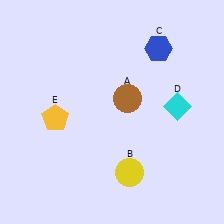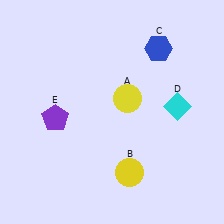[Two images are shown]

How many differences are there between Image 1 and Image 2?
There are 2 differences between the two images.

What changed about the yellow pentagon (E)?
In Image 1, E is yellow. In Image 2, it changed to purple.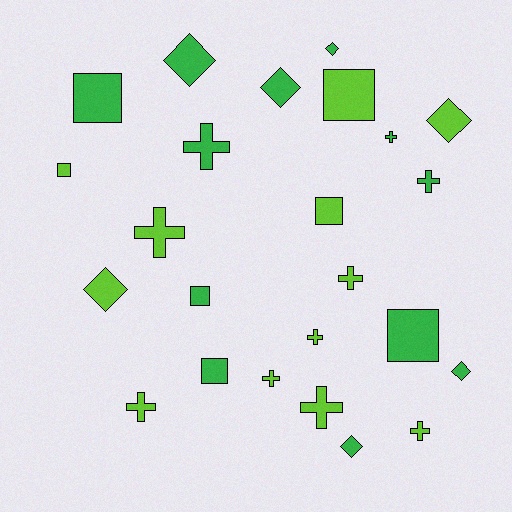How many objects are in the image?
There are 24 objects.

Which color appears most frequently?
Lime, with 12 objects.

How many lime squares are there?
There are 3 lime squares.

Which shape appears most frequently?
Cross, with 10 objects.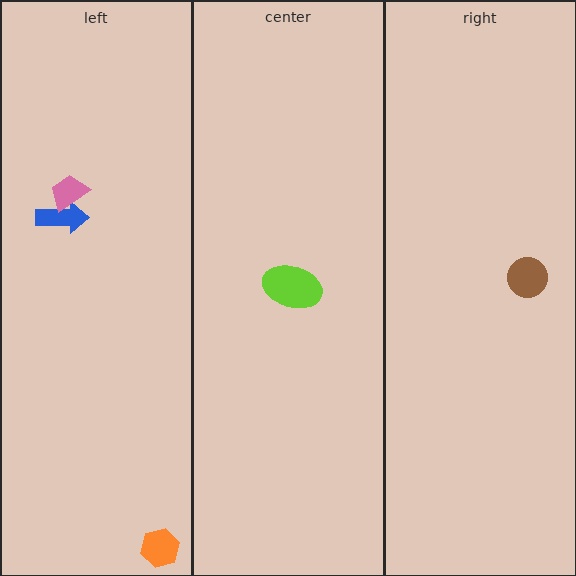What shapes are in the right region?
The brown circle.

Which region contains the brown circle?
The right region.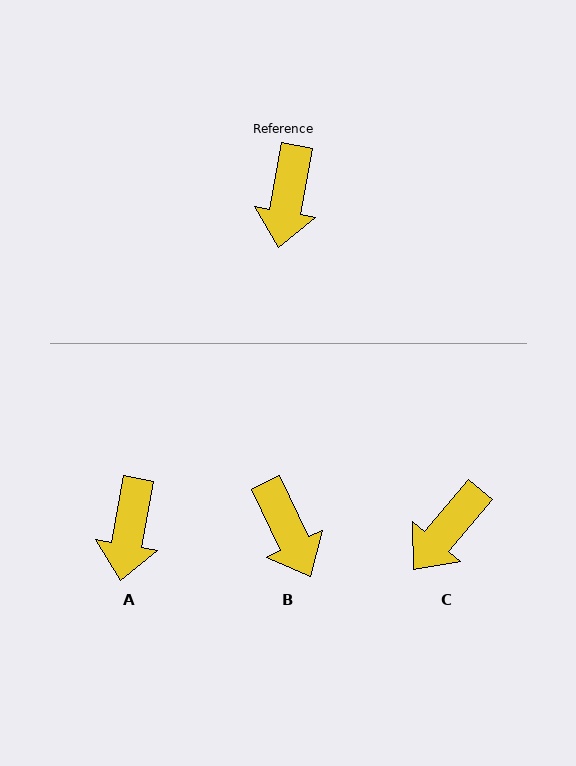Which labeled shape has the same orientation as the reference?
A.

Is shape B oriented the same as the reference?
No, it is off by about 36 degrees.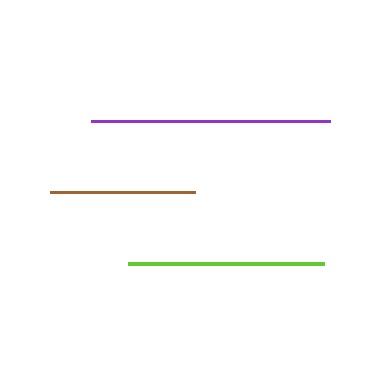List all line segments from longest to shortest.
From longest to shortest: purple, lime, brown.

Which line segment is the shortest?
The brown line is the shortest at approximately 145 pixels.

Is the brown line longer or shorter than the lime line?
The lime line is longer than the brown line.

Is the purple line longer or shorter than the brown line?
The purple line is longer than the brown line.